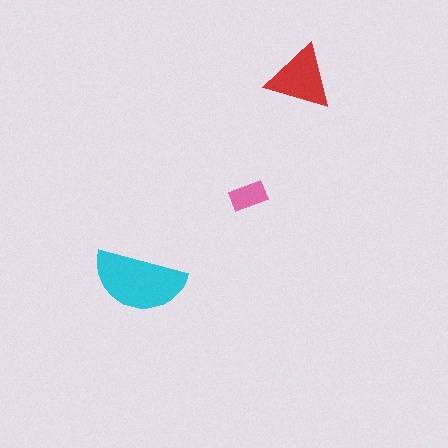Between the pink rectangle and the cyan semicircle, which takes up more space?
The cyan semicircle.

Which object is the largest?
The cyan semicircle.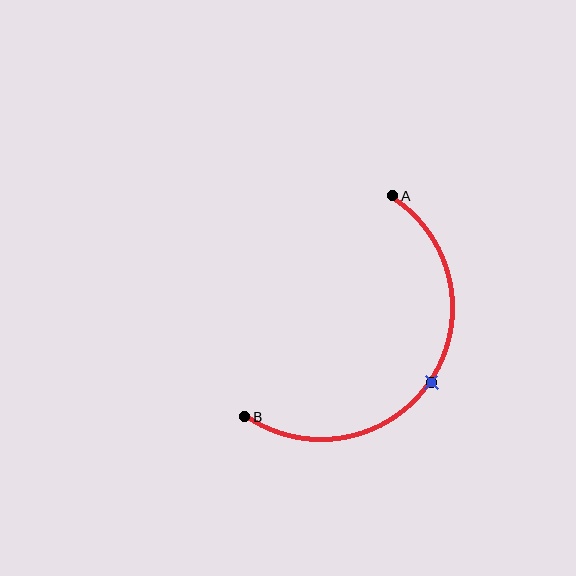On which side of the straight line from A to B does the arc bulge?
The arc bulges below and to the right of the straight line connecting A and B.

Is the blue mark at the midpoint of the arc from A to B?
Yes. The blue mark lies on the arc at equal arc-length from both A and B — it is the arc midpoint.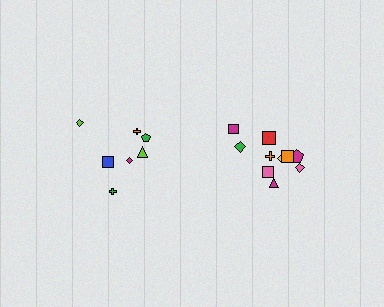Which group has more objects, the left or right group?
The right group.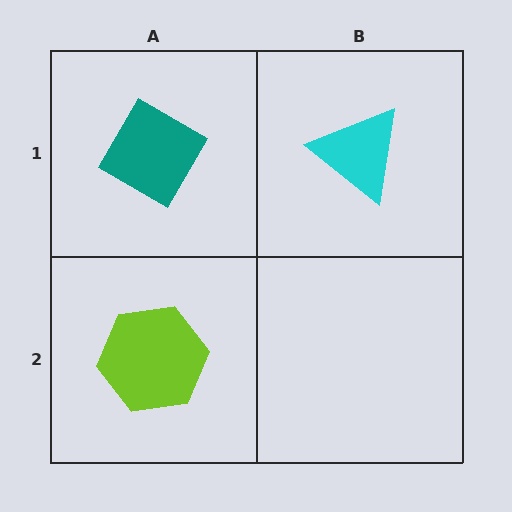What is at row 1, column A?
A teal diamond.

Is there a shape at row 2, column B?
No, that cell is empty.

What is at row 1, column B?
A cyan triangle.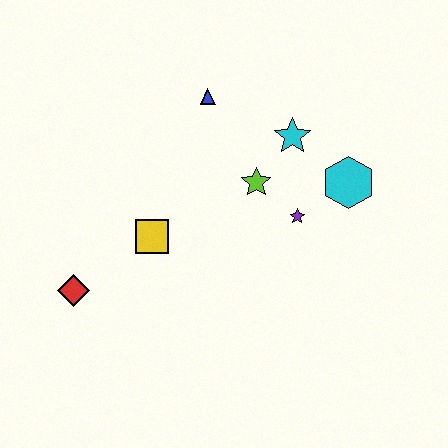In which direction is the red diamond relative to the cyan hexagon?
The red diamond is to the left of the cyan hexagon.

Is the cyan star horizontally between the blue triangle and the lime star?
No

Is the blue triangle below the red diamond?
No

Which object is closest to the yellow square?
The red diamond is closest to the yellow square.